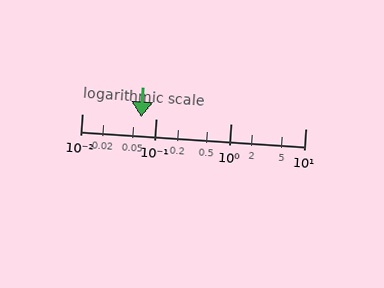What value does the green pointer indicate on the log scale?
The pointer indicates approximately 0.063.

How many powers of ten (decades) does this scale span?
The scale spans 3 decades, from 0.01 to 10.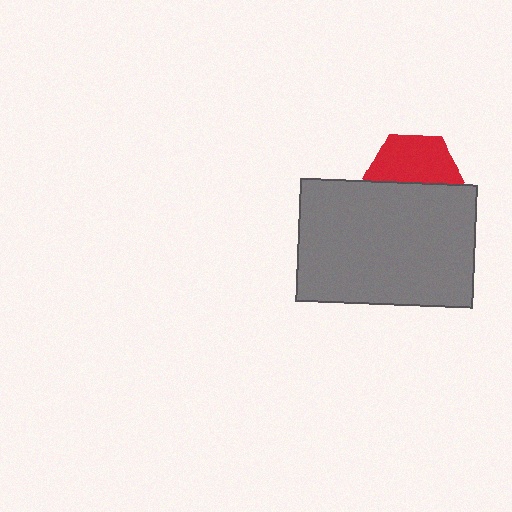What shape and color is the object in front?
The object in front is a gray rectangle.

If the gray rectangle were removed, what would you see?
You would see the complete red hexagon.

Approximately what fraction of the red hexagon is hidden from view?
Roughly 48% of the red hexagon is hidden behind the gray rectangle.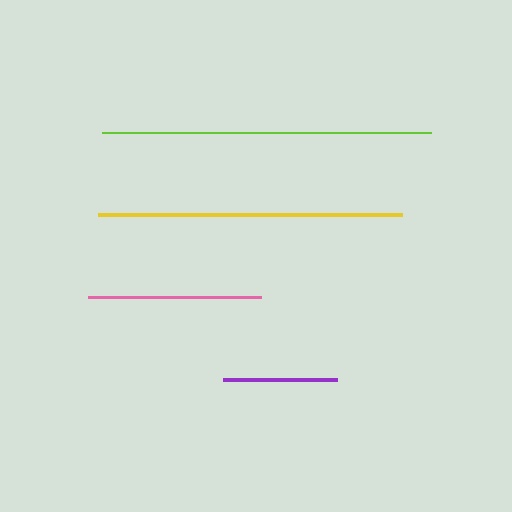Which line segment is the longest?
The lime line is the longest at approximately 329 pixels.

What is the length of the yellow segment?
The yellow segment is approximately 304 pixels long.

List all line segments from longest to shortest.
From longest to shortest: lime, yellow, pink, purple.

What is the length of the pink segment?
The pink segment is approximately 174 pixels long.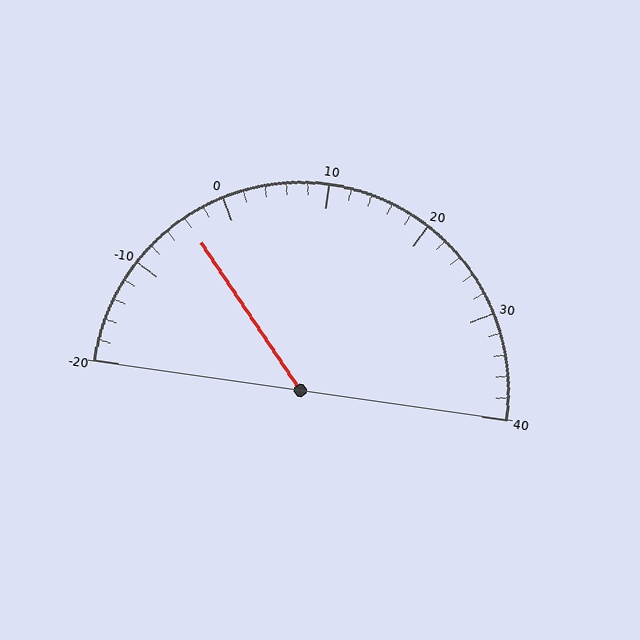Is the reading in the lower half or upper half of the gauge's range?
The reading is in the lower half of the range (-20 to 40).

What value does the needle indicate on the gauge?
The needle indicates approximately -4.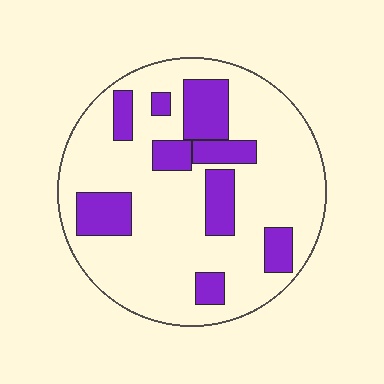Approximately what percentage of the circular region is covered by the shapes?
Approximately 25%.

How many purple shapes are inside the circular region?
9.